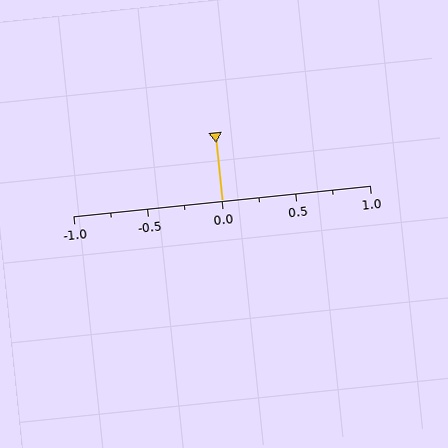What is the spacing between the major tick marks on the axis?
The major ticks are spaced 0.5 apart.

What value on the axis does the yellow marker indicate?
The marker indicates approximately 0.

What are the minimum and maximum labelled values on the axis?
The axis runs from -1.0 to 1.0.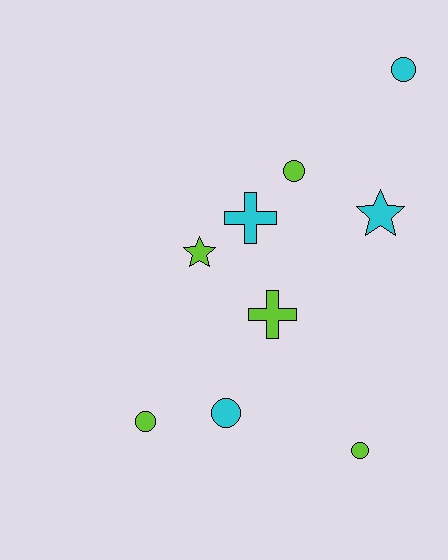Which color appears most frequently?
Lime, with 5 objects.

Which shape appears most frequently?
Circle, with 5 objects.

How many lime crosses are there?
There is 1 lime cross.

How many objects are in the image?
There are 9 objects.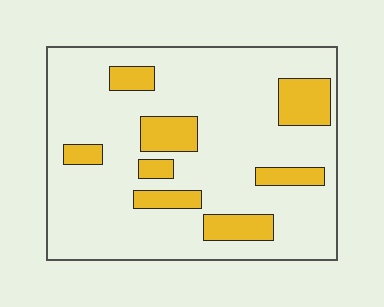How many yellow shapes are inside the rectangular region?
8.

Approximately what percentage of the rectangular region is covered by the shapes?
Approximately 20%.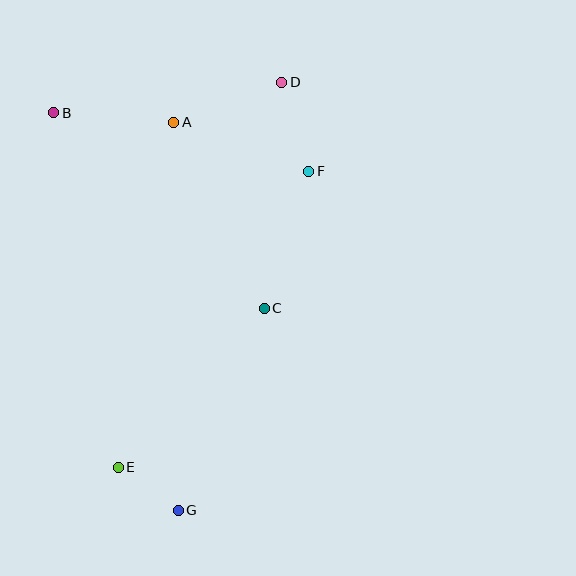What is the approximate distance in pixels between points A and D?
The distance between A and D is approximately 115 pixels.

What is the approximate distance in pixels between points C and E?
The distance between C and E is approximately 216 pixels.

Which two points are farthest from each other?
Points D and G are farthest from each other.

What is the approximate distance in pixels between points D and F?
The distance between D and F is approximately 93 pixels.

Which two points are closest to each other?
Points E and G are closest to each other.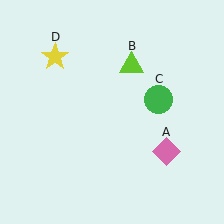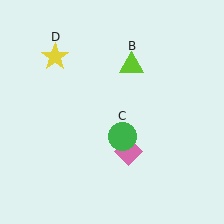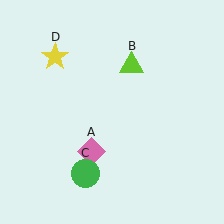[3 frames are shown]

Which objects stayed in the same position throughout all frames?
Lime triangle (object B) and yellow star (object D) remained stationary.